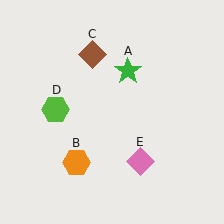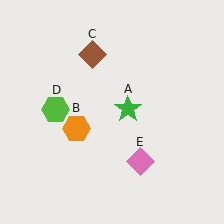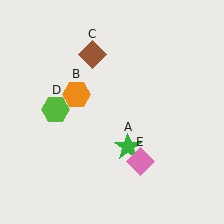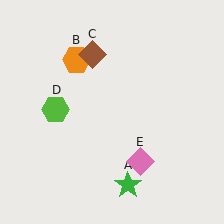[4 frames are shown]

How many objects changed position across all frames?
2 objects changed position: green star (object A), orange hexagon (object B).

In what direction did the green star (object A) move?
The green star (object A) moved down.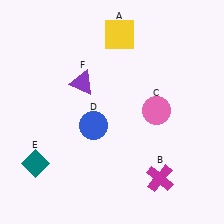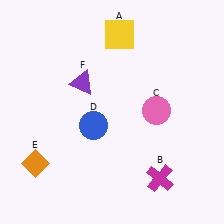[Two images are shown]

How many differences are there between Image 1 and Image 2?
There is 1 difference between the two images.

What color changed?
The diamond (E) changed from teal in Image 1 to orange in Image 2.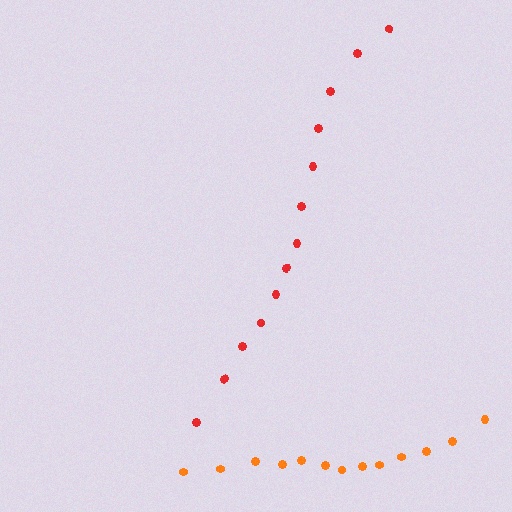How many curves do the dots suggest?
There are 2 distinct paths.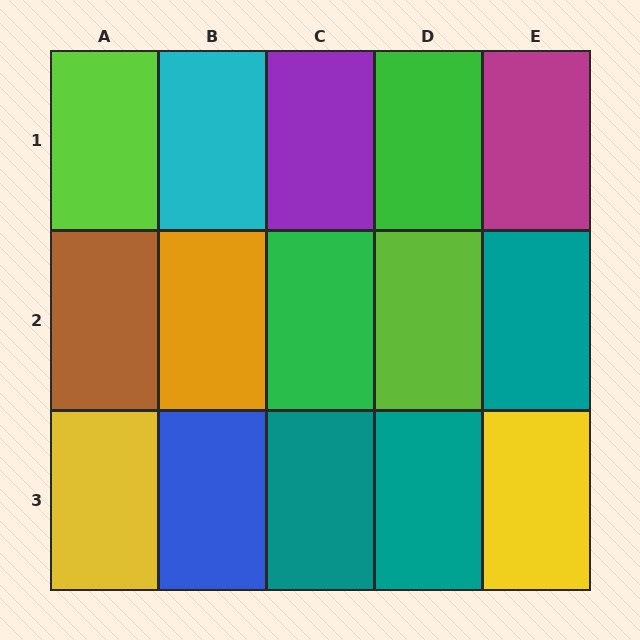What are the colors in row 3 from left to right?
Yellow, blue, teal, teal, yellow.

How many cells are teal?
3 cells are teal.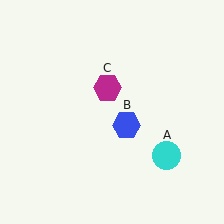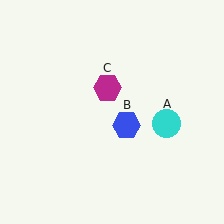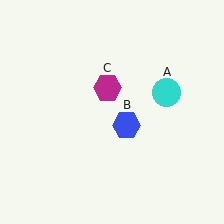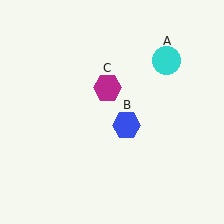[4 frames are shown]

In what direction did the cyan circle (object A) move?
The cyan circle (object A) moved up.